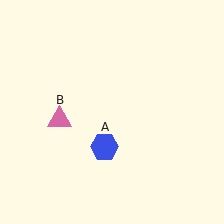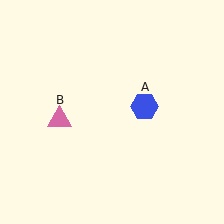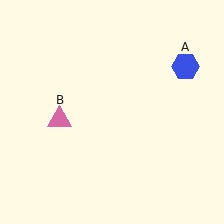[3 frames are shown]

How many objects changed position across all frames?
1 object changed position: blue hexagon (object A).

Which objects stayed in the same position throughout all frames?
Pink triangle (object B) remained stationary.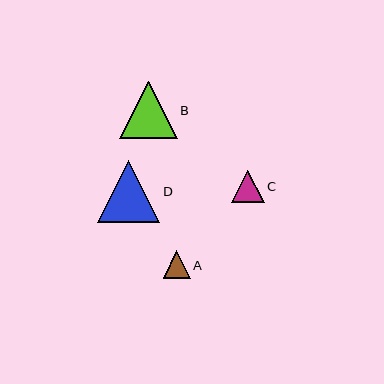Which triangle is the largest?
Triangle D is the largest with a size of approximately 62 pixels.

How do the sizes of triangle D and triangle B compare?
Triangle D and triangle B are approximately the same size.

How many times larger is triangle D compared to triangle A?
Triangle D is approximately 2.3 times the size of triangle A.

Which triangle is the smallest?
Triangle A is the smallest with a size of approximately 27 pixels.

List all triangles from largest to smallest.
From largest to smallest: D, B, C, A.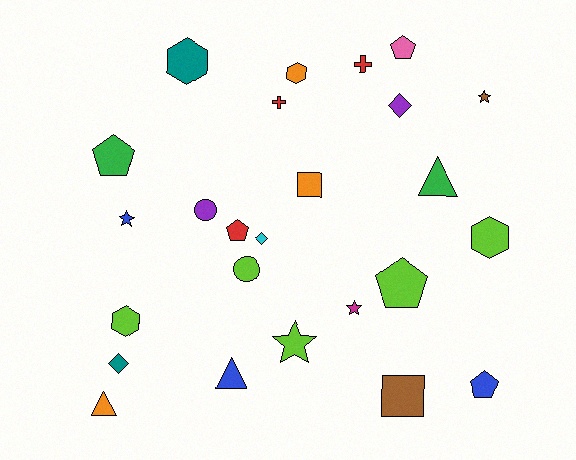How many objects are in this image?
There are 25 objects.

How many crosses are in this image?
There are 2 crosses.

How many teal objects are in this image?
There are 2 teal objects.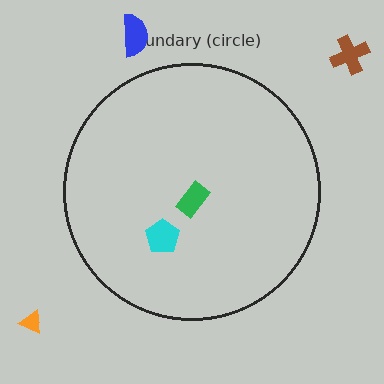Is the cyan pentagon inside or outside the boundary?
Inside.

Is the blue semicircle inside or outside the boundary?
Outside.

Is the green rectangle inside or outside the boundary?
Inside.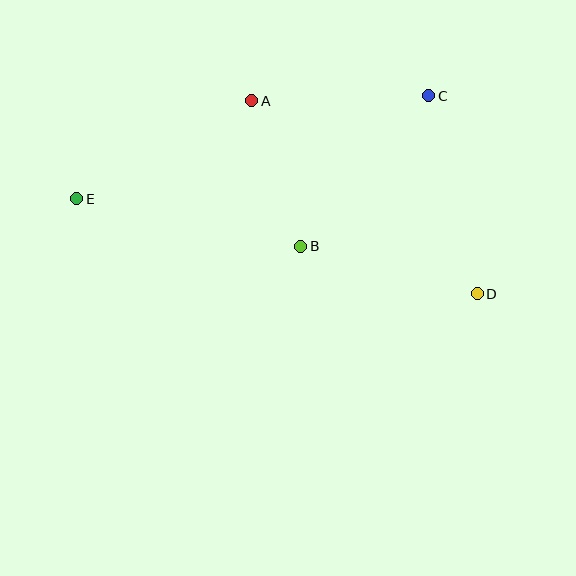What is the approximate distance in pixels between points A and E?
The distance between A and E is approximately 201 pixels.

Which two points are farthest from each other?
Points D and E are farthest from each other.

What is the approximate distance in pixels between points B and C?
The distance between B and C is approximately 197 pixels.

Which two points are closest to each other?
Points A and B are closest to each other.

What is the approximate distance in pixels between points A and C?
The distance between A and C is approximately 177 pixels.